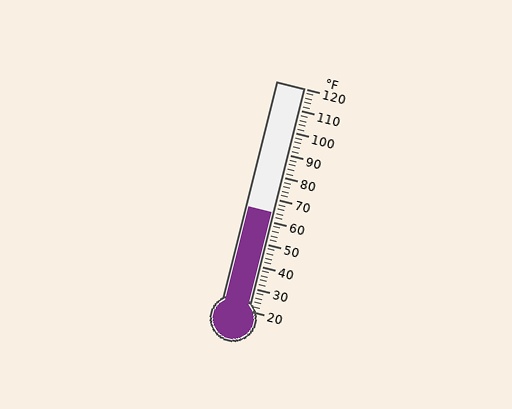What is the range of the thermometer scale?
The thermometer scale ranges from 20°F to 120°F.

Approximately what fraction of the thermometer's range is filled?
The thermometer is filled to approximately 45% of its range.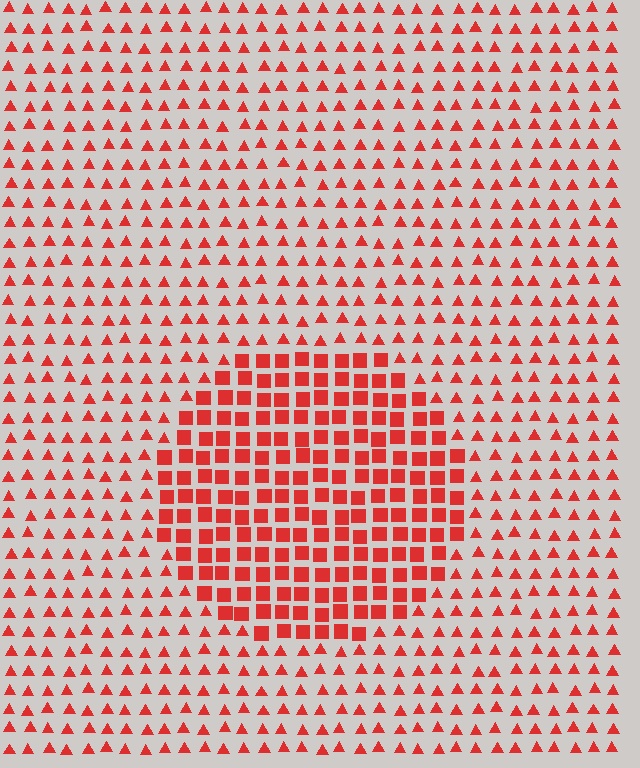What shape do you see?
I see a circle.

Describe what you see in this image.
The image is filled with small red elements arranged in a uniform grid. A circle-shaped region contains squares, while the surrounding area contains triangles. The boundary is defined purely by the change in element shape.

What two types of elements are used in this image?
The image uses squares inside the circle region and triangles outside it.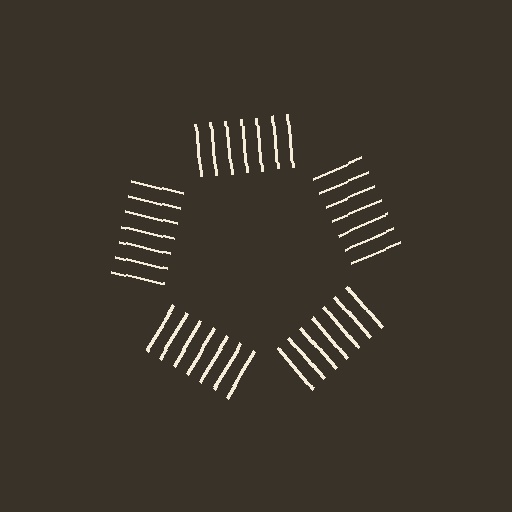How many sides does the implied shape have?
5 sides — the line-ends trace a pentagon.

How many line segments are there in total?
35 — 7 along each of the 5 edges.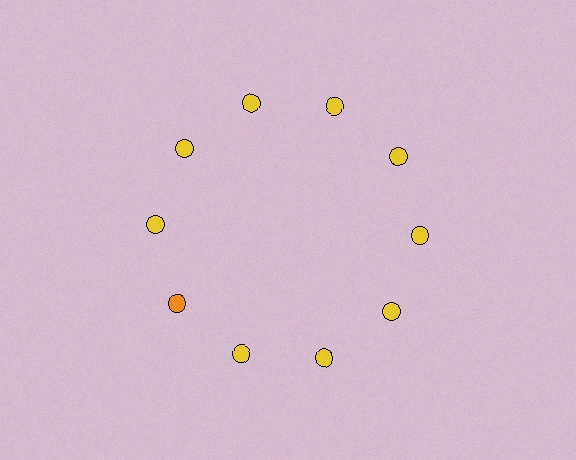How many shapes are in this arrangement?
There are 10 shapes arranged in a ring pattern.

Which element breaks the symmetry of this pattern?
The orange circle at roughly the 8 o'clock position breaks the symmetry. All other shapes are yellow circles.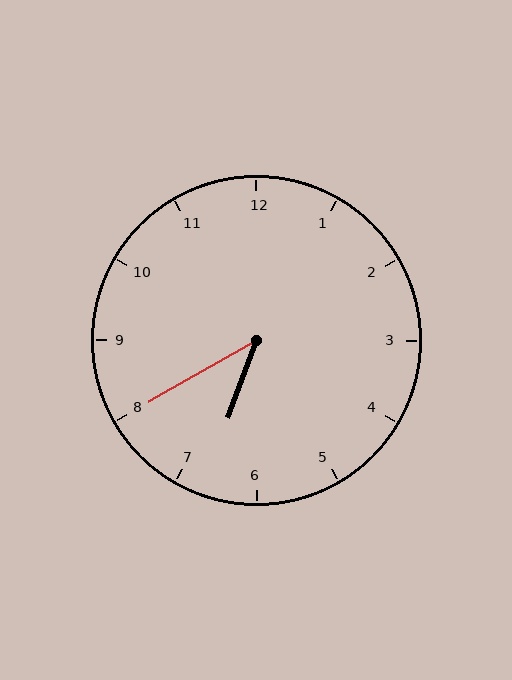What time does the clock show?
6:40.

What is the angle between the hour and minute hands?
Approximately 40 degrees.